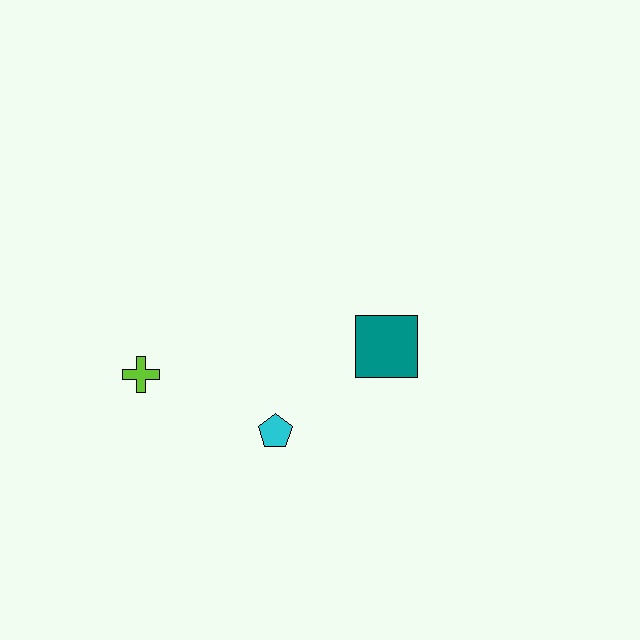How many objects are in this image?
There are 3 objects.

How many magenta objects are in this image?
There are no magenta objects.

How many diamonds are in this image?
There are no diamonds.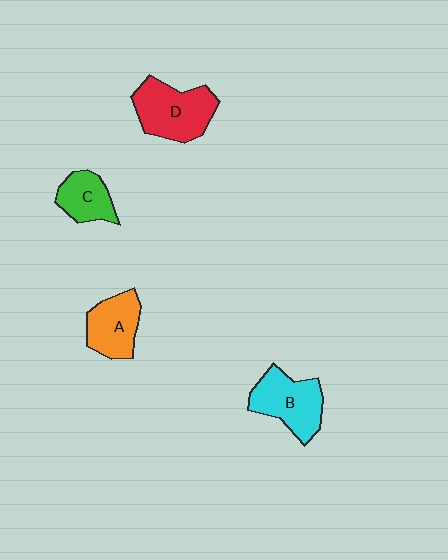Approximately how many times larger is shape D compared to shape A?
Approximately 1.3 times.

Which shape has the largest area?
Shape D (red).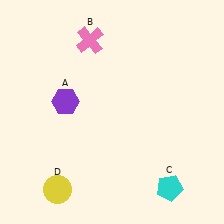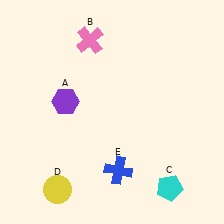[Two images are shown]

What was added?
A blue cross (E) was added in Image 2.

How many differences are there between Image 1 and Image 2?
There is 1 difference between the two images.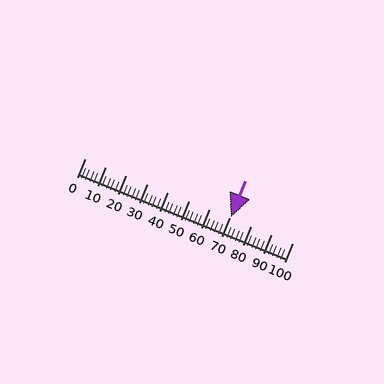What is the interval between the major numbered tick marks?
The major tick marks are spaced 10 units apart.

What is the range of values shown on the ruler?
The ruler shows values from 0 to 100.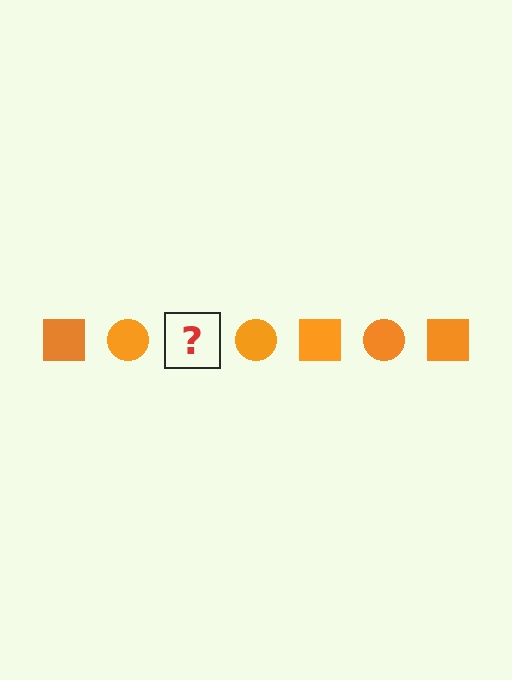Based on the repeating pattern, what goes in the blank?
The blank should be an orange square.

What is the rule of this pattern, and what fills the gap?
The rule is that the pattern cycles through square, circle shapes in orange. The gap should be filled with an orange square.